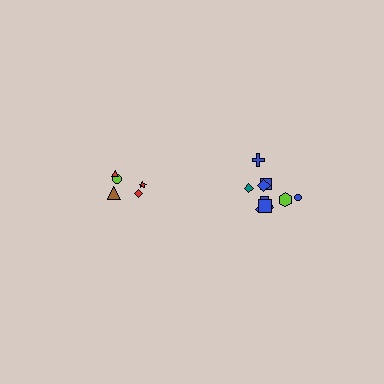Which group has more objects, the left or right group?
The right group.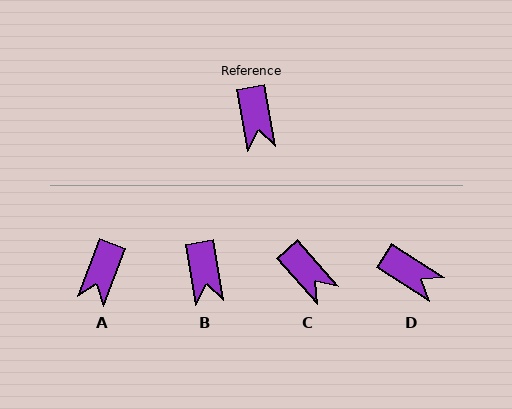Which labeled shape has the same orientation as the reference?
B.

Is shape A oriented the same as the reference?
No, it is off by about 31 degrees.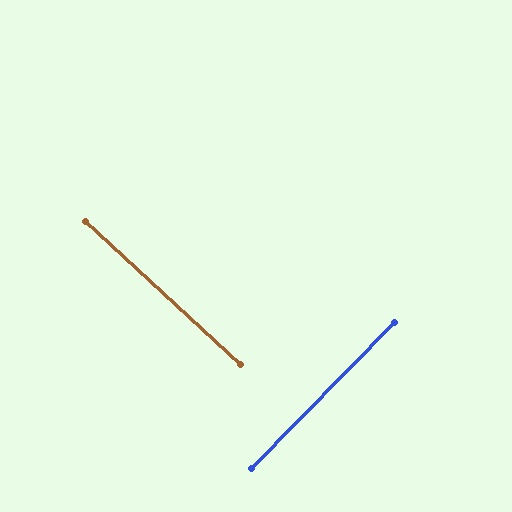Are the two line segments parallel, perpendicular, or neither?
Perpendicular — they meet at approximately 89°.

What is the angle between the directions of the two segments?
Approximately 89 degrees.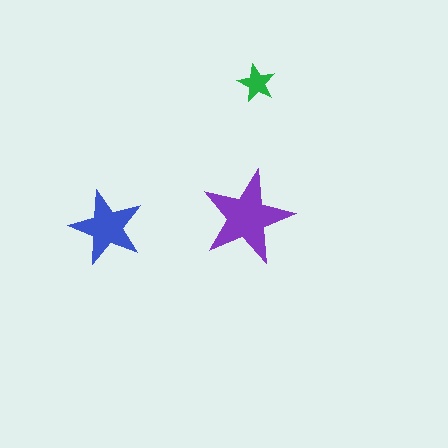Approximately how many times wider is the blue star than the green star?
About 2 times wider.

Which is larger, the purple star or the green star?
The purple one.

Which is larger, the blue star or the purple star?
The purple one.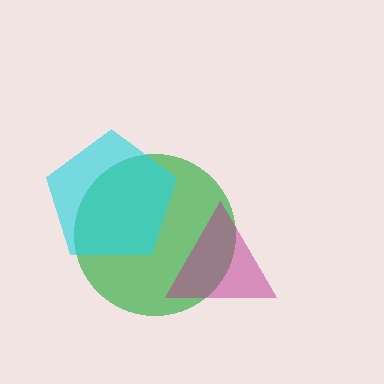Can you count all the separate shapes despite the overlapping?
Yes, there are 3 separate shapes.